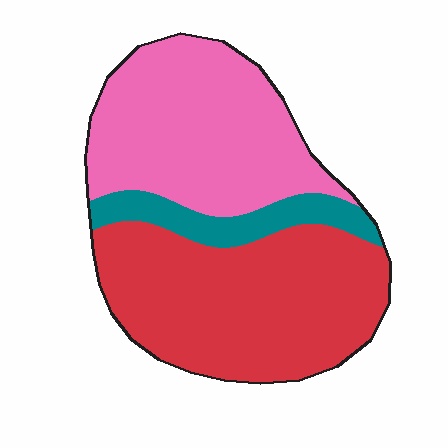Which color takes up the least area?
Teal, at roughly 10%.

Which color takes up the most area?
Red, at roughly 50%.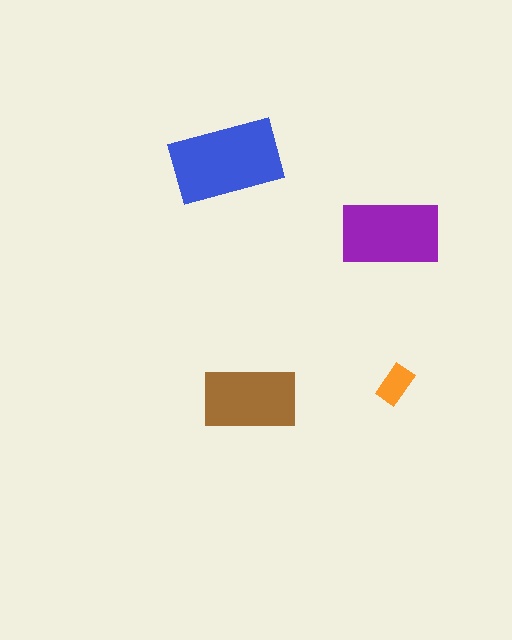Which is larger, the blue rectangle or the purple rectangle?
The blue one.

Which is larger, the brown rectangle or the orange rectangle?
The brown one.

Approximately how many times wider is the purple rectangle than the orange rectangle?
About 2.5 times wider.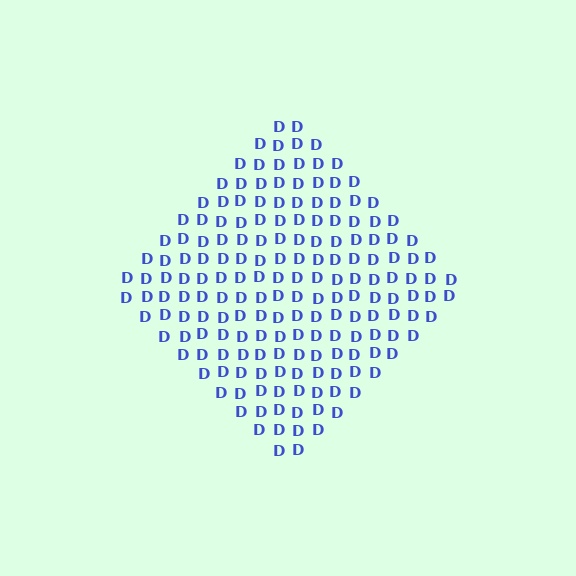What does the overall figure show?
The overall figure shows a diamond.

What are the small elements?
The small elements are letter D's.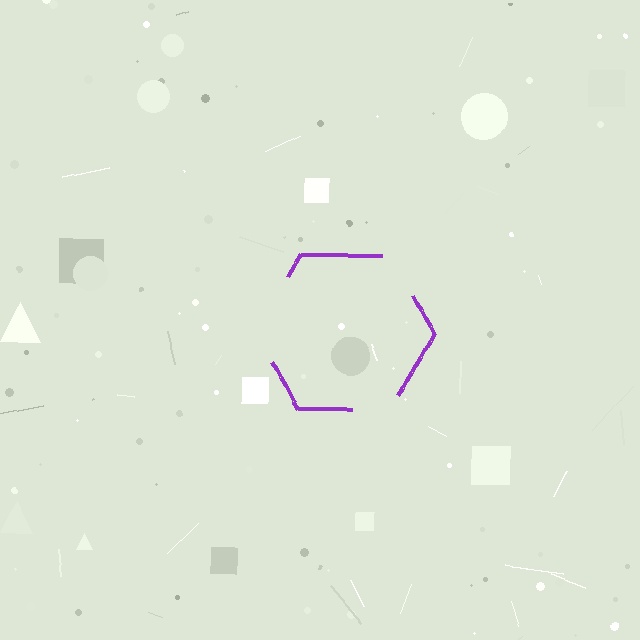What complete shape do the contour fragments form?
The contour fragments form a hexagon.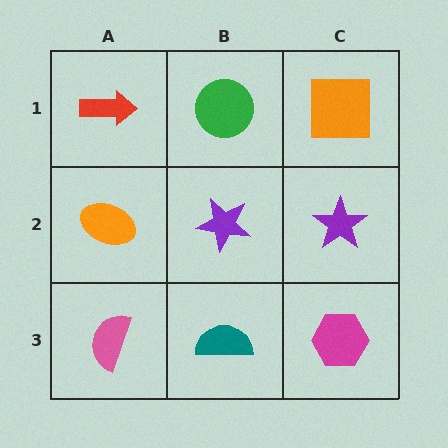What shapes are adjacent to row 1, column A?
An orange ellipse (row 2, column A), a green circle (row 1, column B).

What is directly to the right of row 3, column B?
A magenta hexagon.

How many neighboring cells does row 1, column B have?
3.